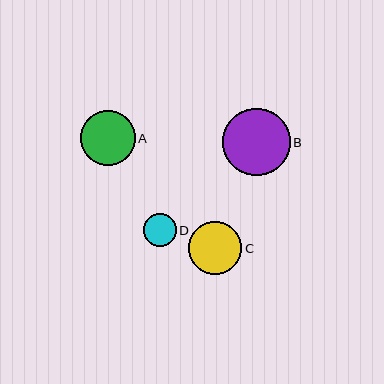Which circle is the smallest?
Circle D is the smallest with a size of approximately 33 pixels.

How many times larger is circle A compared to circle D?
Circle A is approximately 1.7 times the size of circle D.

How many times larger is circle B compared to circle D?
Circle B is approximately 2.0 times the size of circle D.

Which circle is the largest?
Circle B is the largest with a size of approximately 67 pixels.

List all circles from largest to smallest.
From largest to smallest: B, A, C, D.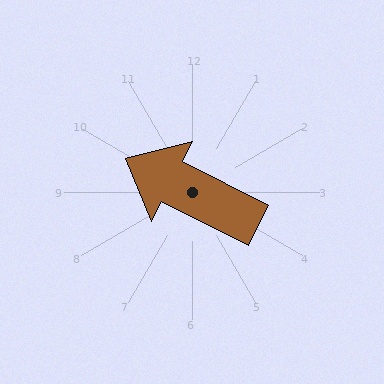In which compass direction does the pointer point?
Northwest.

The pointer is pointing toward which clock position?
Roughly 10 o'clock.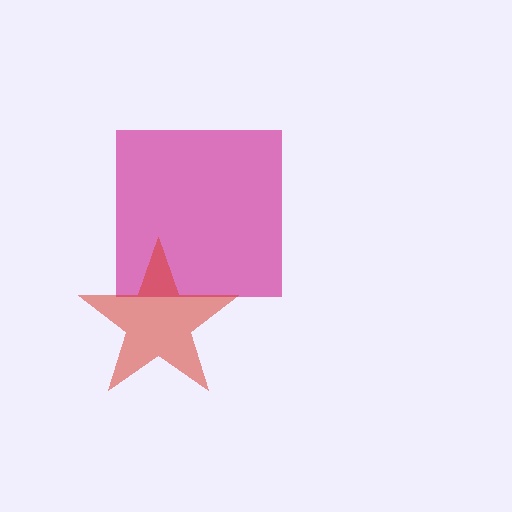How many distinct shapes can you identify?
There are 2 distinct shapes: a magenta square, a red star.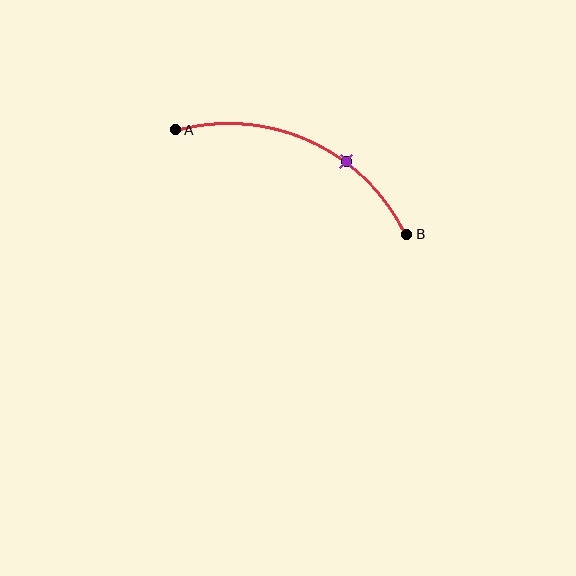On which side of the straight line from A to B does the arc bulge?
The arc bulges above the straight line connecting A and B.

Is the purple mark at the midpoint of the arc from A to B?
No. The purple mark lies on the arc but is closer to endpoint B. The arc midpoint would be at the point on the curve equidistant along the arc from both A and B.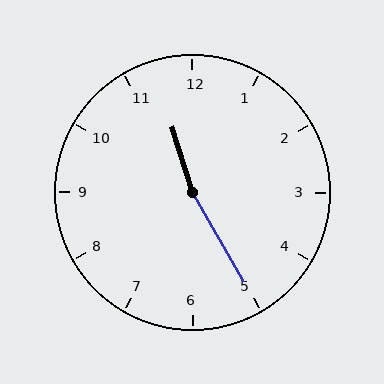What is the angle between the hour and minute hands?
Approximately 168 degrees.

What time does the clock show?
11:25.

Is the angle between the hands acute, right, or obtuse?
It is obtuse.